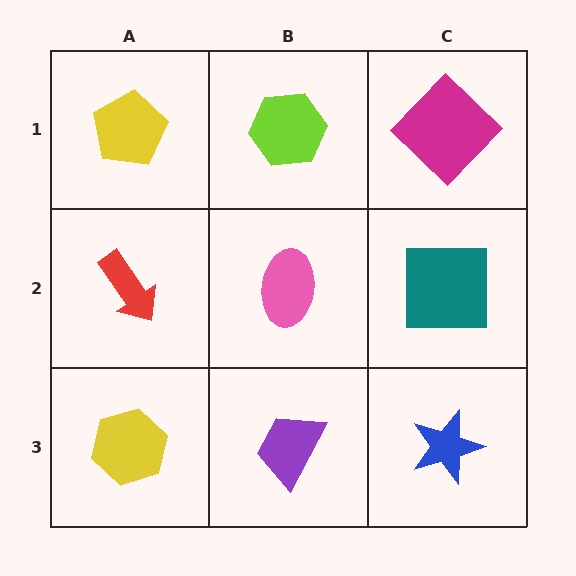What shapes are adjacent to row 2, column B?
A lime hexagon (row 1, column B), a purple trapezoid (row 3, column B), a red arrow (row 2, column A), a teal square (row 2, column C).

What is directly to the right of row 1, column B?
A magenta diamond.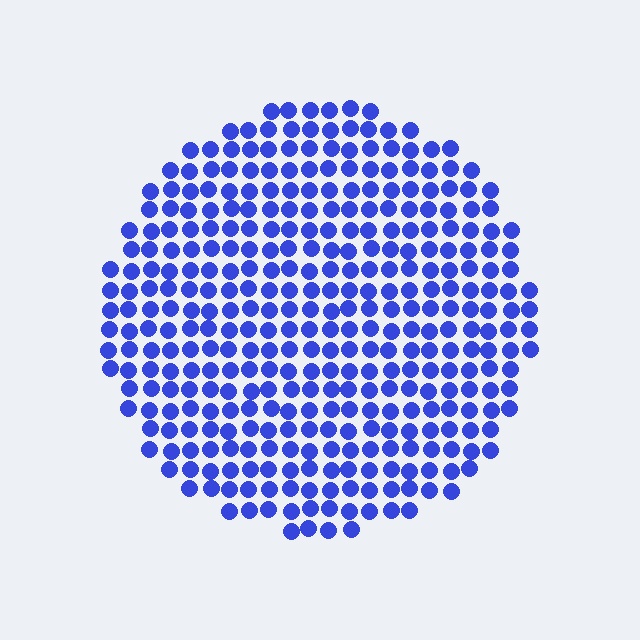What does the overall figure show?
The overall figure shows a circle.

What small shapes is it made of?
It is made of small circles.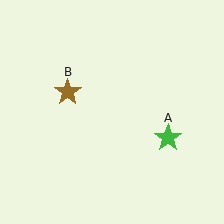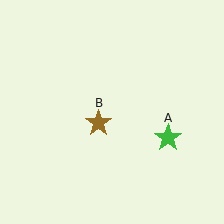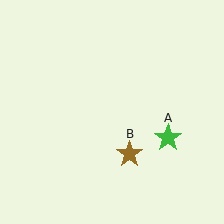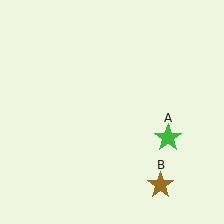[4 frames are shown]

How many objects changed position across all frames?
1 object changed position: brown star (object B).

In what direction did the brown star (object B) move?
The brown star (object B) moved down and to the right.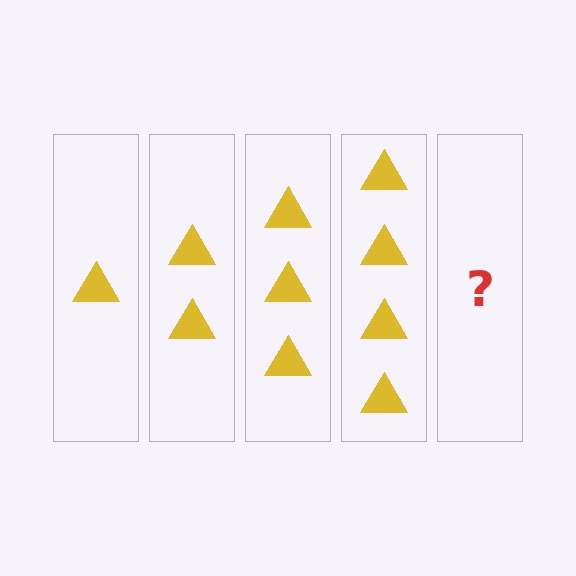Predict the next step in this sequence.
The next step is 5 triangles.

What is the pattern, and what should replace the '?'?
The pattern is that each step adds one more triangle. The '?' should be 5 triangles.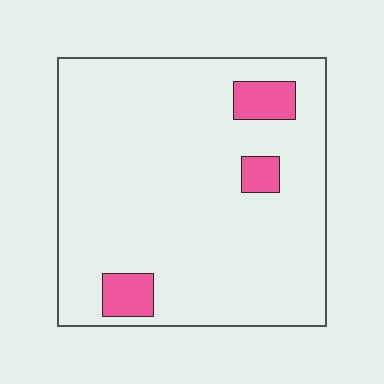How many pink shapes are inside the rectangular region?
3.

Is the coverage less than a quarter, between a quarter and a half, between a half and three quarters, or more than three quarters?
Less than a quarter.